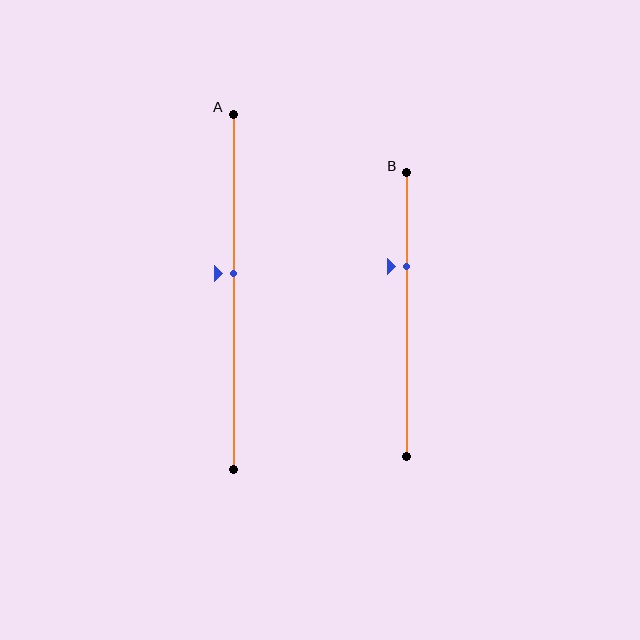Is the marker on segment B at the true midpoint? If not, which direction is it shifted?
No, the marker on segment B is shifted upward by about 17% of the segment length.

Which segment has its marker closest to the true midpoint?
Segment A has its marker closest to the true midpoint.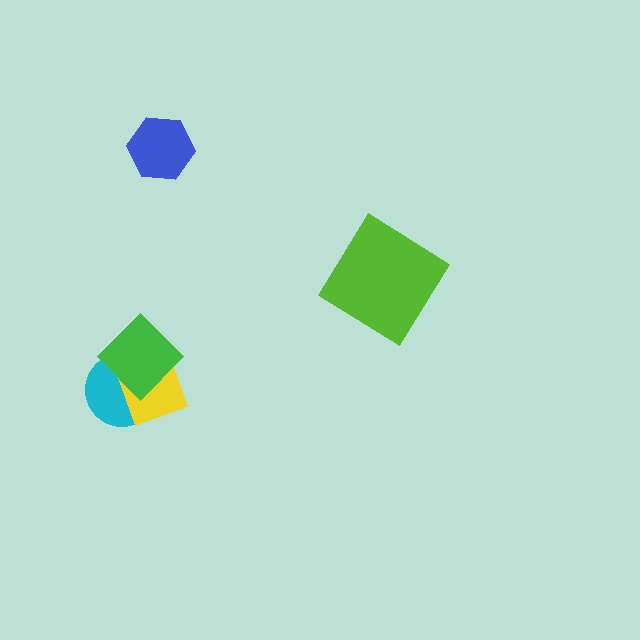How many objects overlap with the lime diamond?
0 objects overlap with the lime diamond.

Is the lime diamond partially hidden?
No, no other shape covers it.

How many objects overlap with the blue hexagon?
0 objects overlap with the blue hexagon.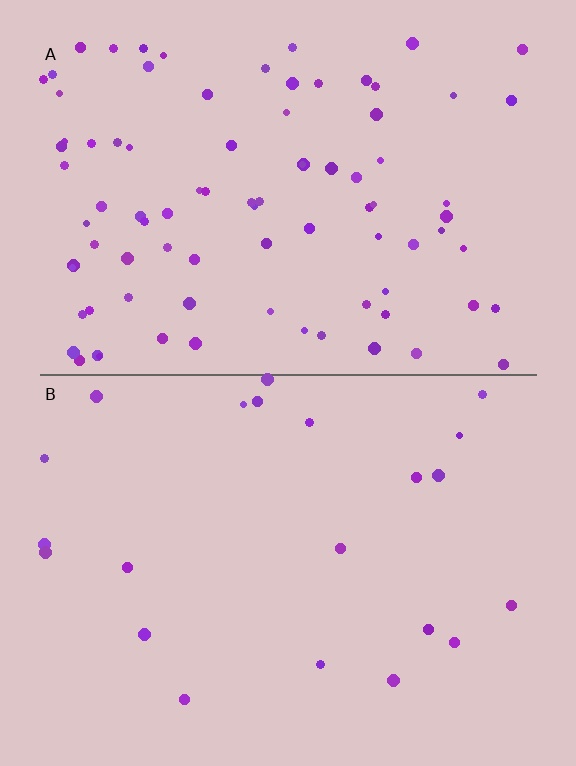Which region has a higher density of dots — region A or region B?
A (the top).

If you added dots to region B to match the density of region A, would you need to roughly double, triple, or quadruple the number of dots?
Approximately quadruple.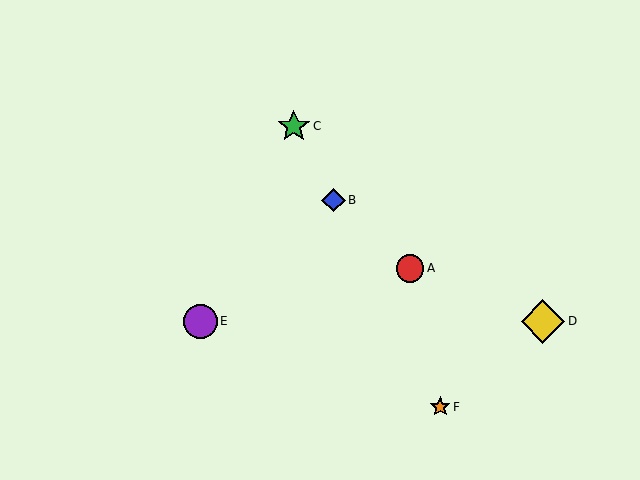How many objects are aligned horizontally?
2 objects (D, E) are aligned horizontally.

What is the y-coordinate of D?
Object D is at y≈321.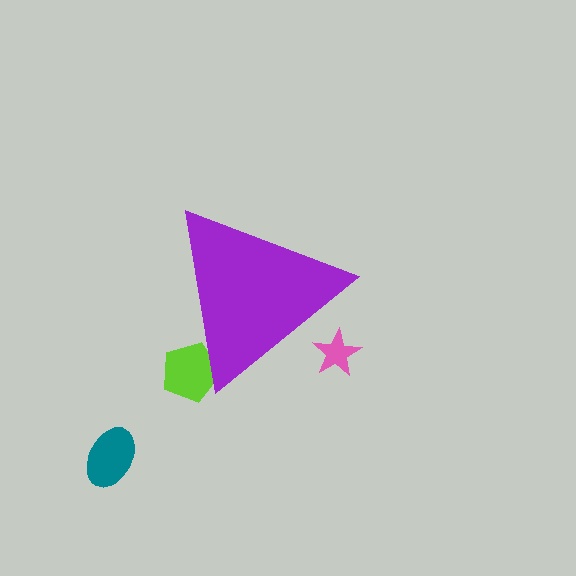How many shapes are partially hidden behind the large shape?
2 shapes are partially hidden.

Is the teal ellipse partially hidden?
No, the teal ellipse is fully visible.